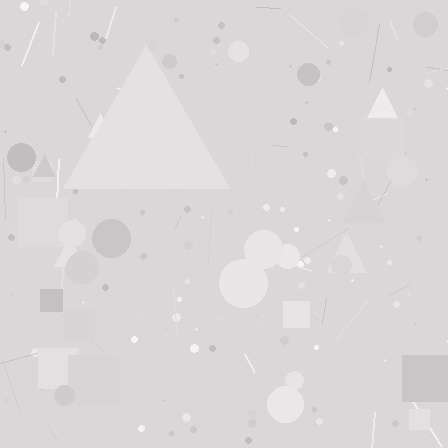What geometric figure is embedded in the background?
A triangle is embedded in the background.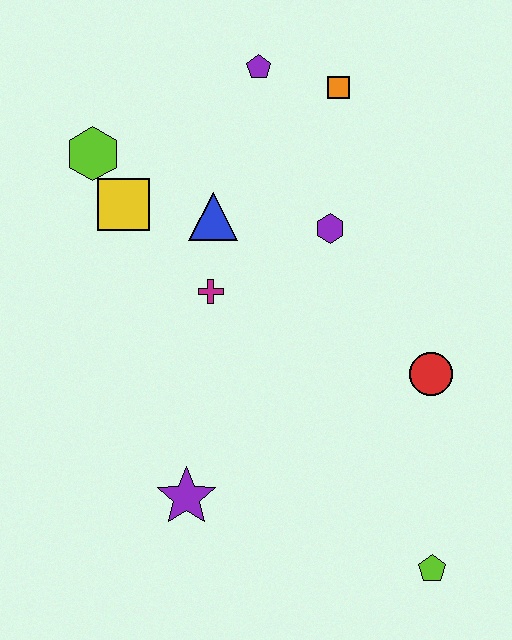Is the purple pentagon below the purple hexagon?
No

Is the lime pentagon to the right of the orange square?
Yes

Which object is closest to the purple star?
The magenta cross is closest to the purple star.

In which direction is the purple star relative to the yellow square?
The purple star is below the yellow square.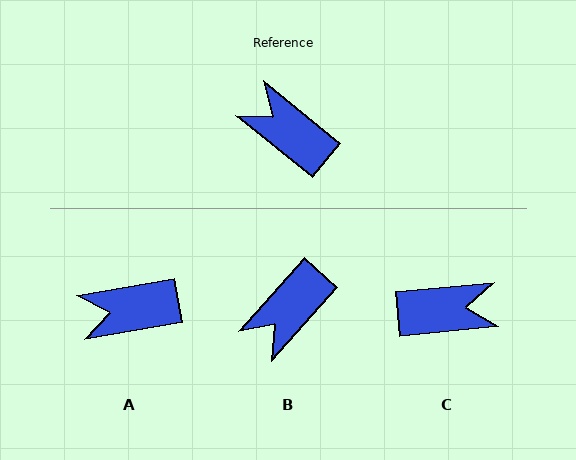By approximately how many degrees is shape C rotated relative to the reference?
Approximately 135 degrees clockwise.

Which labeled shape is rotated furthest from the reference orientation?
C, about 135 degrees away.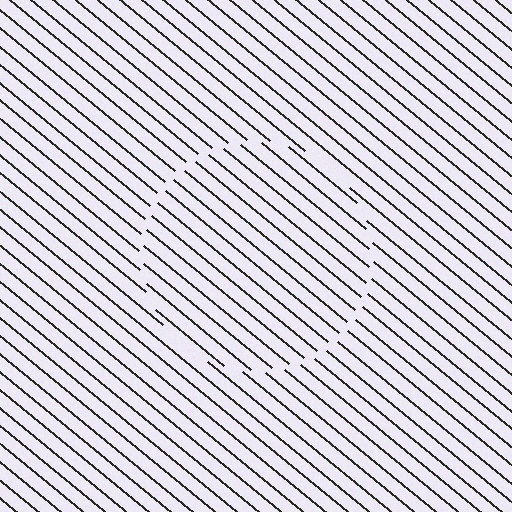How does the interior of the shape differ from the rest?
The interior of the shape contains the same grating, shifted by half a period — the contour is defined by the phase discontinuity where line-ends from the inner and outer gratings abut.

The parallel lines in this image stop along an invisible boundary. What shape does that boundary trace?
An illusory circle. The interior of the shape contains the same grating, shifted by half a period — the contour is defined by the phase discontinuity where line-ends from the inner and outer gratings abut.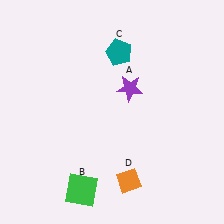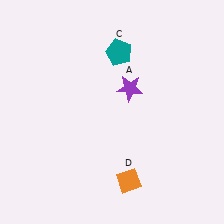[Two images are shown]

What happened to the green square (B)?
The green square (B) was removed in Image 2. It was in the bottom-left area of Image 1.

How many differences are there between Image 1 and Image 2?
There is 1 difference between the two images.